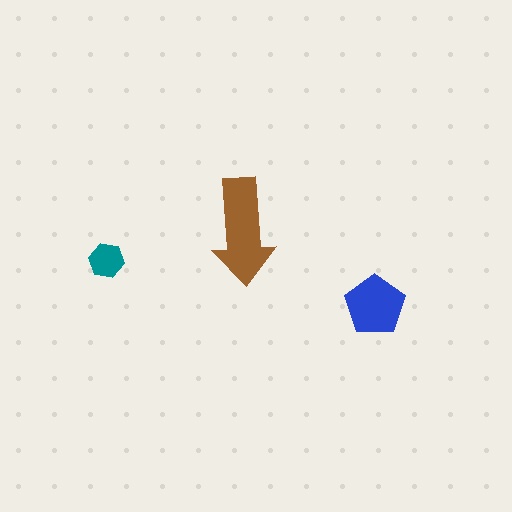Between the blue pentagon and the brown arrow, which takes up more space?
The brown arrow.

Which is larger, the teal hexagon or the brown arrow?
The brown arrow.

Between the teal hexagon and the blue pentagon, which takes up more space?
The blue pentagon.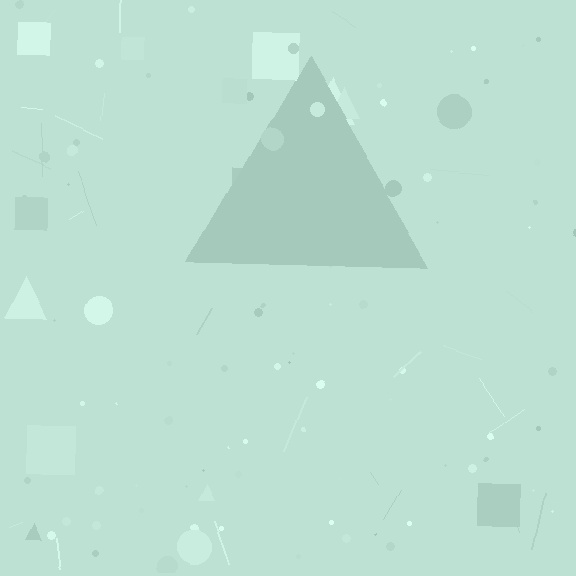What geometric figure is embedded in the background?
A triangle is embedded in the background.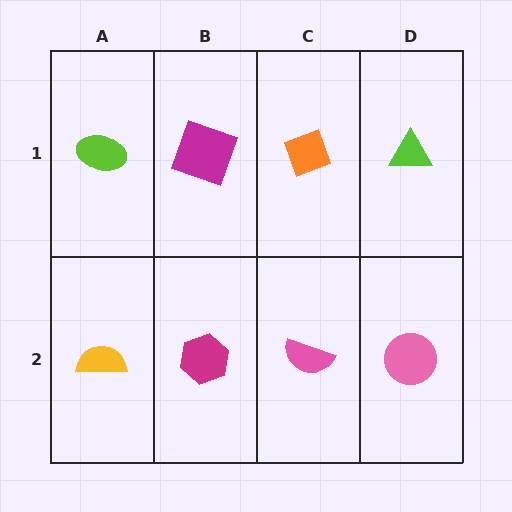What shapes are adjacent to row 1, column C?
A pink semicircle (row 2, column C), a magenta square (row 1, column B), a lime triangle (row 1, column D).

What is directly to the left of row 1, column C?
A magenta square.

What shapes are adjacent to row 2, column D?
A lime triangle (row 1, column D), a pink semicircle (row 2, column C).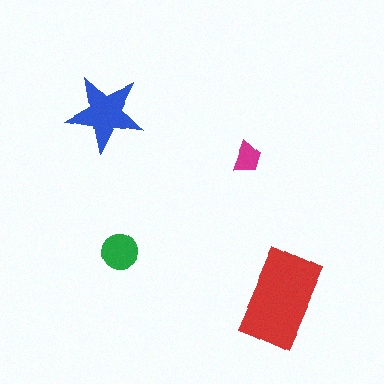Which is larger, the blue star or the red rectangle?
The red rectangle.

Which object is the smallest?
The magenta trapezoid.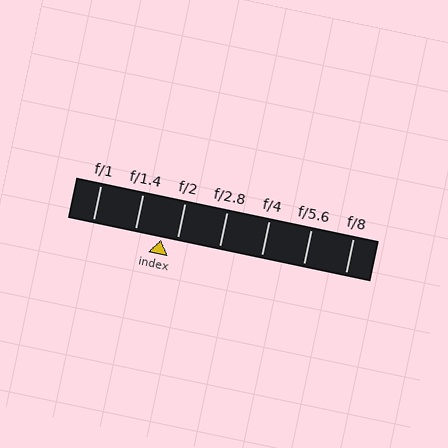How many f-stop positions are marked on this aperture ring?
There are 7 f-stop positions marked.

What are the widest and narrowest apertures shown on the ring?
The widest aperture shown is f/1 and the narrowest is f/8.